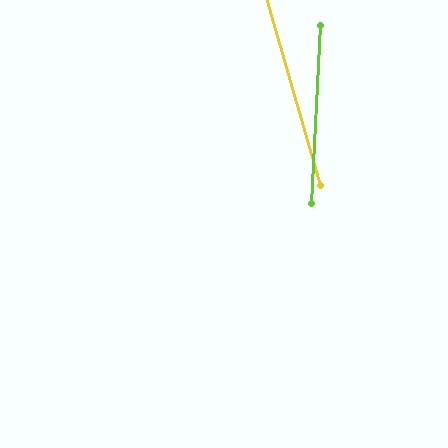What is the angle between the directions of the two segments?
Approximately 19 degrees.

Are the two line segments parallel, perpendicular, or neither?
Neither parallel nor perpendicular — they differ by about 19°.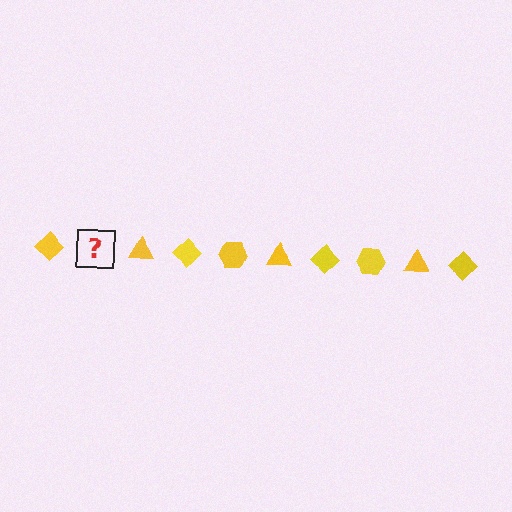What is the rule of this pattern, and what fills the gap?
The rule is that the pattern cycles through diamond, hexagon, triangle shapes in yellow. The gap should be filled with a yellow hexagon.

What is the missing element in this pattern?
The missing element is a yellow hexagon.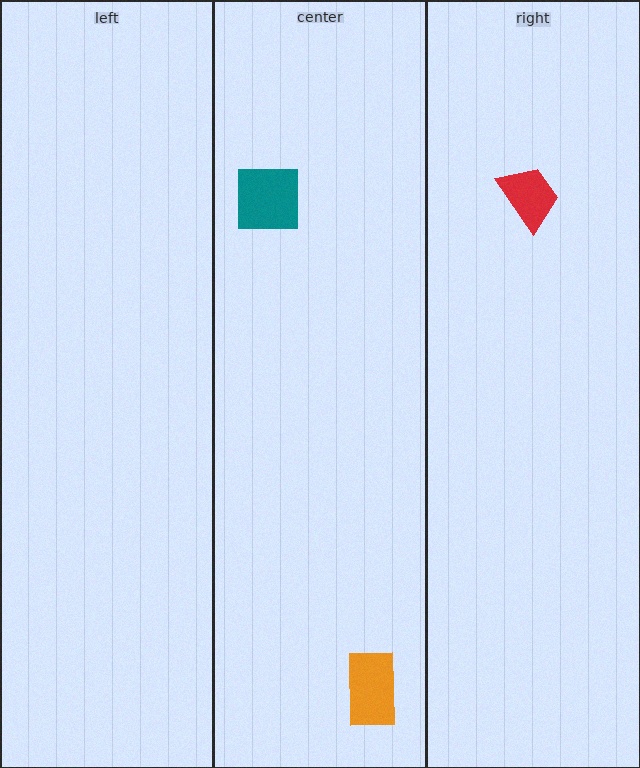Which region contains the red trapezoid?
The right region.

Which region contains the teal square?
The center region.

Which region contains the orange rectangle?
The center region.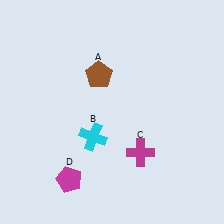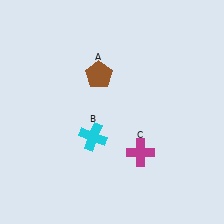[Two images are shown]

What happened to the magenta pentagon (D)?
The magenta pentagon (D) was removed in Image 2. It was in the bottom-left area of Image 1.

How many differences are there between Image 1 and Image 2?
There is 1 difference between the two images.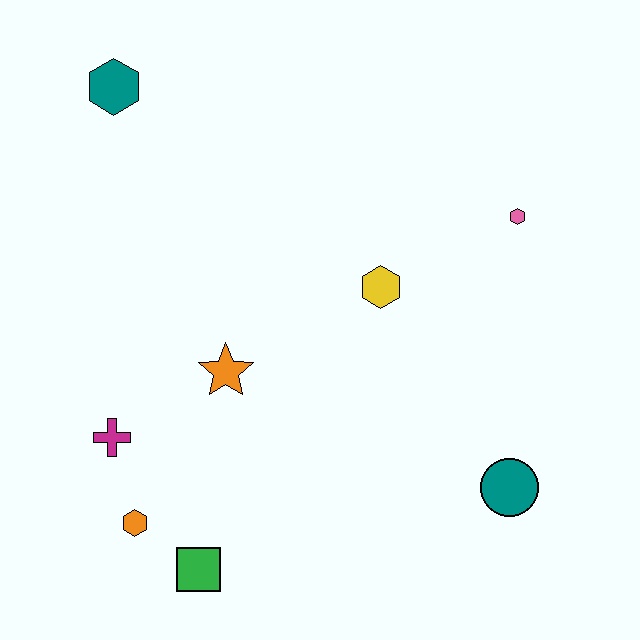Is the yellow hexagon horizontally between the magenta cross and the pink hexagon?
Yes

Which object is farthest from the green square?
The teal hexagon is farthest from the green square.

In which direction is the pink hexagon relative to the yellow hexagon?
The pink hexagon is to the right of the yellow hexagon.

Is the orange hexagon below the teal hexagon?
Yes